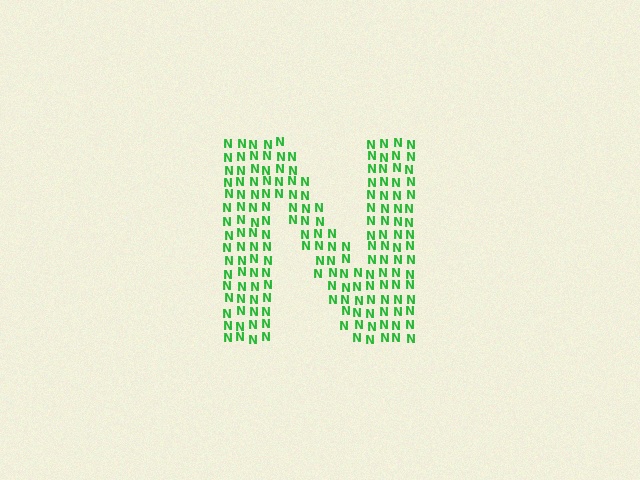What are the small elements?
The small elements are letter N's.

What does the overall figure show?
The overall figure shows the letter N.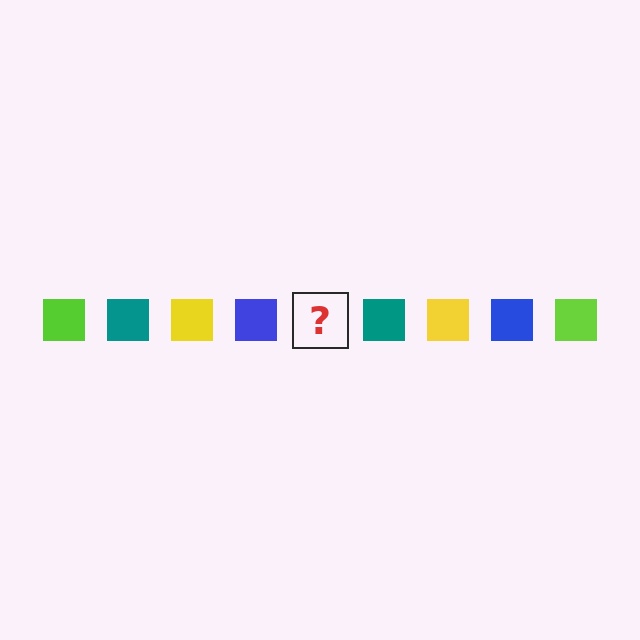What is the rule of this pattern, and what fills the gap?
The rule is that the pattern cycles through lime, teal, yellow, blue squares. The gap should be filled with a lime square.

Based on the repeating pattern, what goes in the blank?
The blank should be a lime square.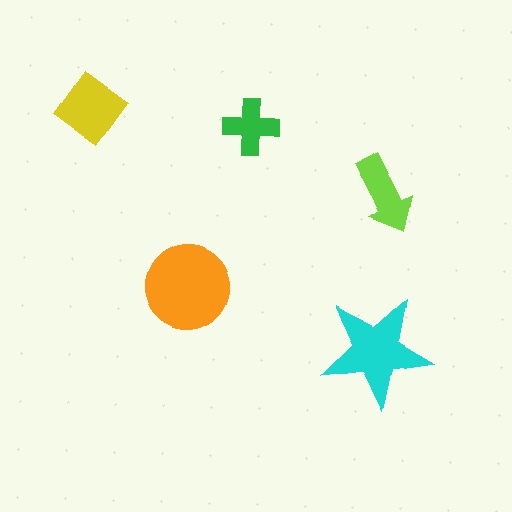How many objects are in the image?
There are 5 objects in the image.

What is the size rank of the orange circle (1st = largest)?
1st.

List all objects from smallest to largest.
The green cross, the lime arrow, the yellow diamond, the cyan star, the orange circle.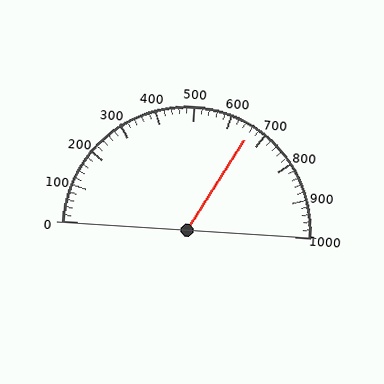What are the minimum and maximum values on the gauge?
The gauge ranges from 0 to 1000.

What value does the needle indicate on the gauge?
The needle indicates approximately 660.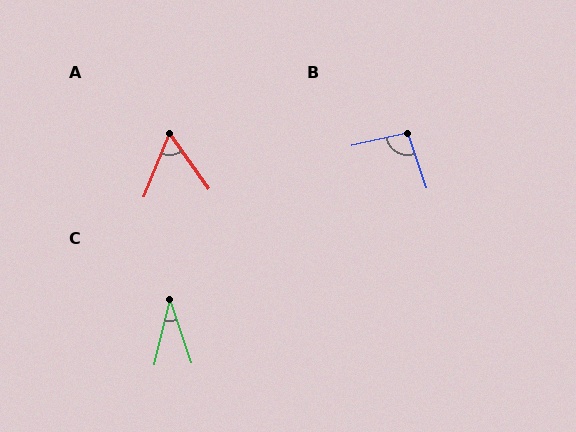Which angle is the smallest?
C, at approximately 32 degrees.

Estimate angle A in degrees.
Approximately 57 degrees.